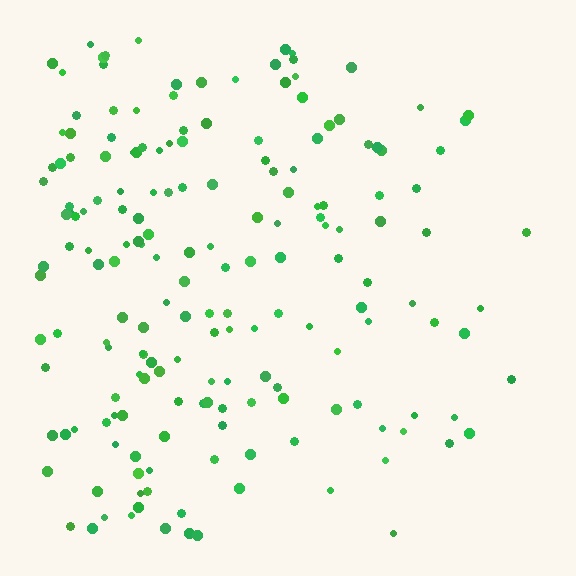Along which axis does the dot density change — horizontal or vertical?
Horizontal.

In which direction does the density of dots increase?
From right to left, with the left side densest.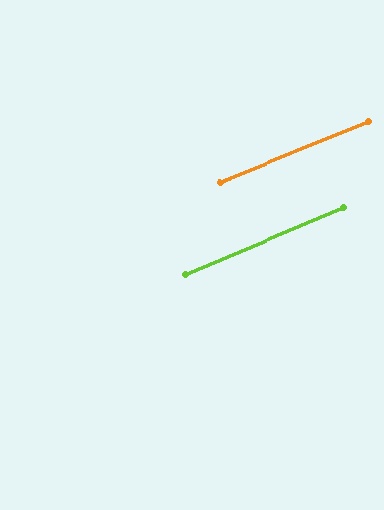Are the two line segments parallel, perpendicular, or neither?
Parallel — their directions differ by only 0.9°.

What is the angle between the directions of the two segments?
Approximately 1 degree.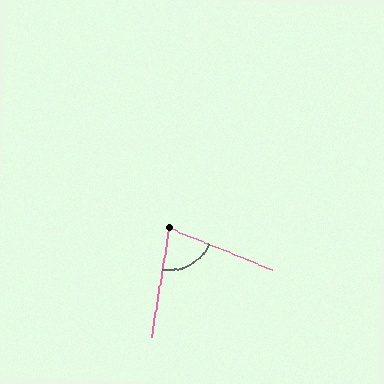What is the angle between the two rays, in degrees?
Approximately 77 degrees.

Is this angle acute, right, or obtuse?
It is acute.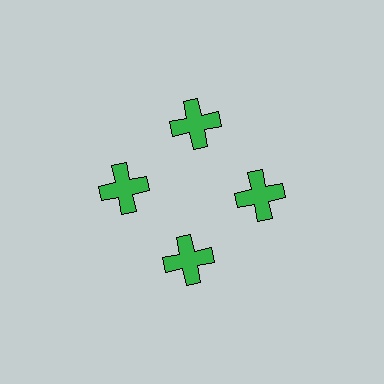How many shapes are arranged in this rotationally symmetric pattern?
There are 4 shapes, arranged in 4 groups of 1.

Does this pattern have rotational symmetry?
Yes, this pattern has 4-fold rotational symmetry. It looks the same after rotating 90 degrees around the center.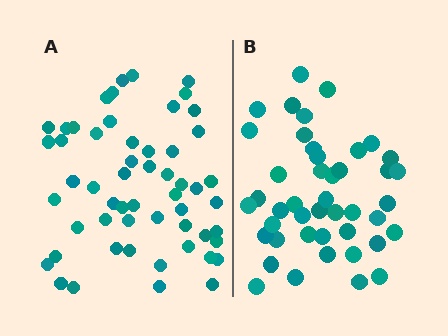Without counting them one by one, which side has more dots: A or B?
Region A (the left region) has more dots.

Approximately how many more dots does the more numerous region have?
Region A has roughly 12 or so more dots than region B.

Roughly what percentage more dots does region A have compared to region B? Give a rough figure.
About 25% more.